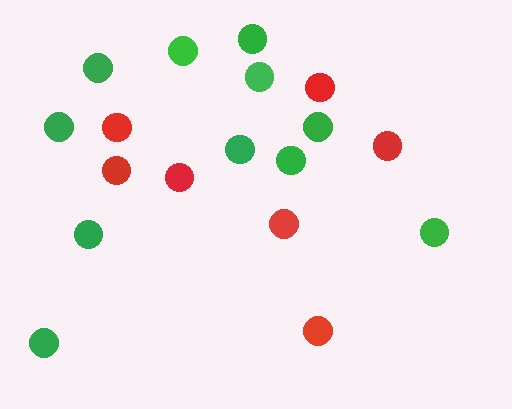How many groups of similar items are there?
There are 2 groups: one group of red circles (7) and one group of green circles (11).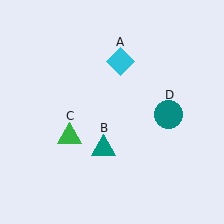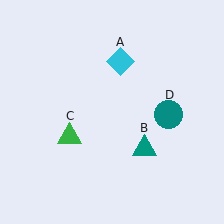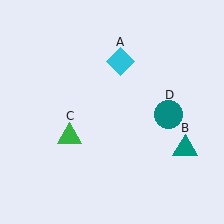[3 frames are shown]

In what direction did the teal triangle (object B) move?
The teal triangle (object B) moved right.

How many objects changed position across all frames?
1 object changed position: teal triangle (object B).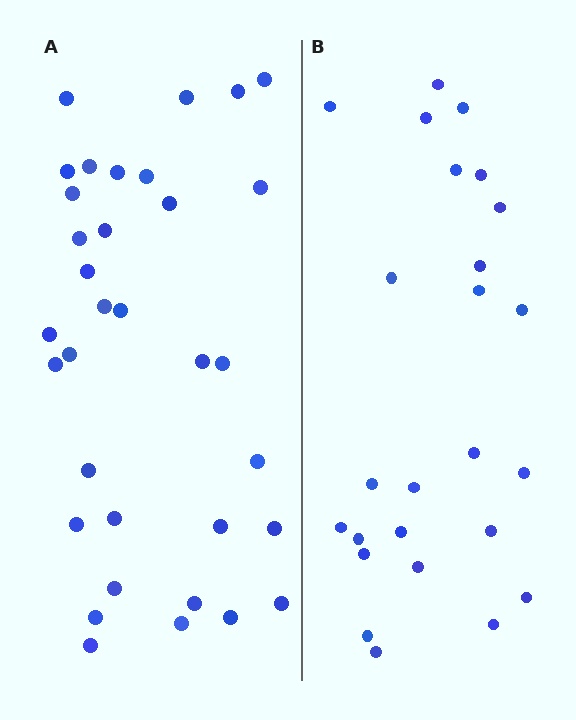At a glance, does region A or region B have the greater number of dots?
Region A (the left region) has more dots.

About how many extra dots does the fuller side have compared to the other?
Region A has roughly 8 or so more dots than region B.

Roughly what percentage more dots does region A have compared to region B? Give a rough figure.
About 35% more.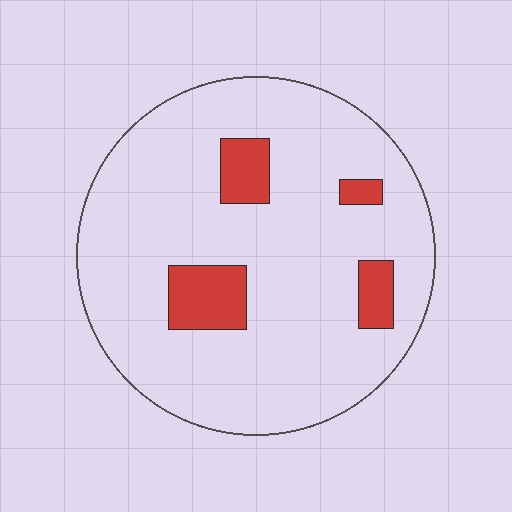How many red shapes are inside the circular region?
4.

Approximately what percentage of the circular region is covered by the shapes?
Approximately 10%.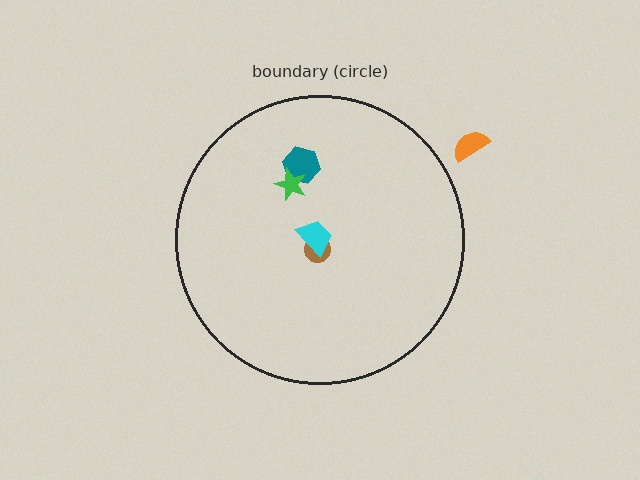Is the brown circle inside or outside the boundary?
Inside.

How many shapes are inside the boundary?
4 inside, 1 outside.